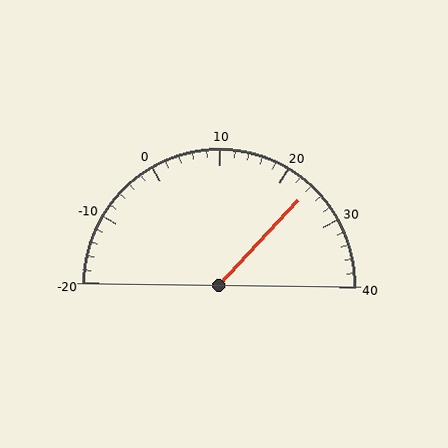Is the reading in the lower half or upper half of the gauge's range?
The reading is in the upper half of the range (-20 to 40).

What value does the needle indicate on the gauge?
The needle indicates approximately 24.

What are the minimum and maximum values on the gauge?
The gauge ranges from -20 to 40.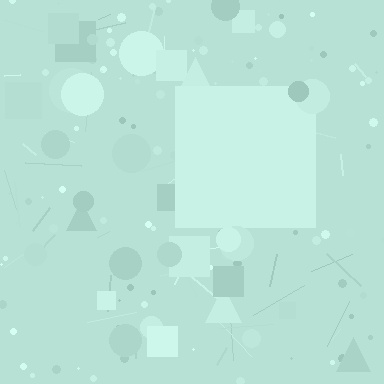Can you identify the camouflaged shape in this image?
The camouflaged shape is a square.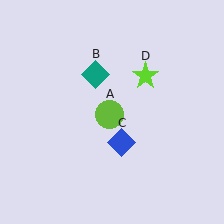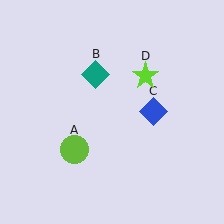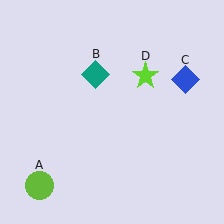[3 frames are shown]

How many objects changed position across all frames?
2 objects changed position: lime circle (object A), blue diamond (object C).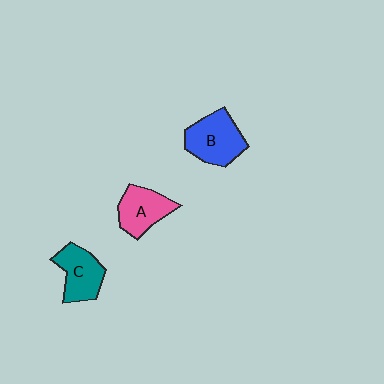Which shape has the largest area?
Shape B (blue).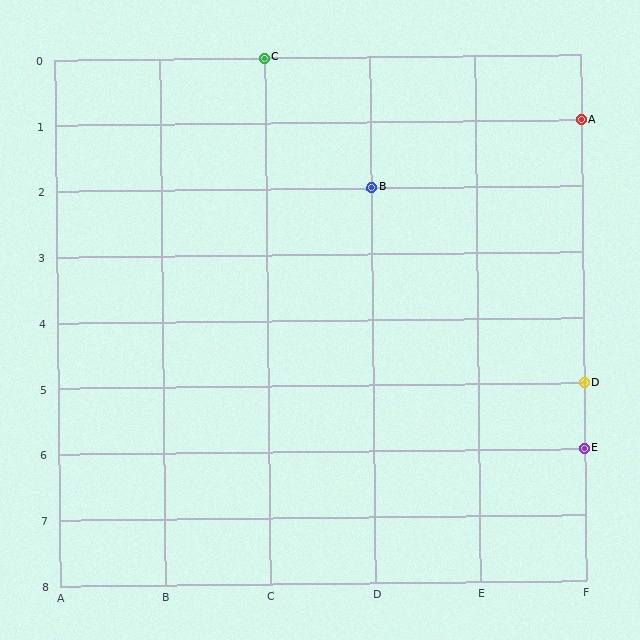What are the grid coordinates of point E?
Point E is at grid coordinates (F, 6).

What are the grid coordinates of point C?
Point C is at grid coordinates (C, 0).